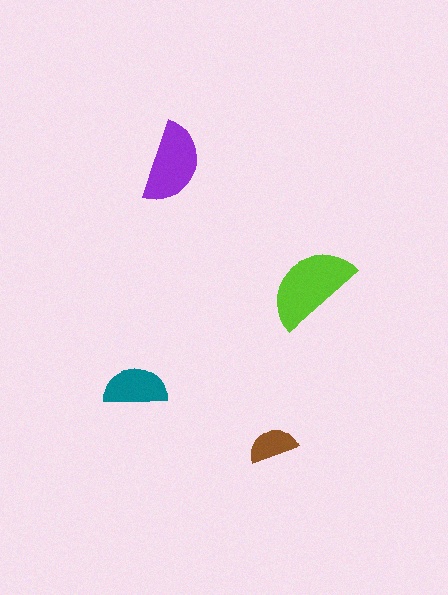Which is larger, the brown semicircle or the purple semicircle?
The purple one.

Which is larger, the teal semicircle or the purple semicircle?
The purple one.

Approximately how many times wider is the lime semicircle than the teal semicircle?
About 1.5 times wider.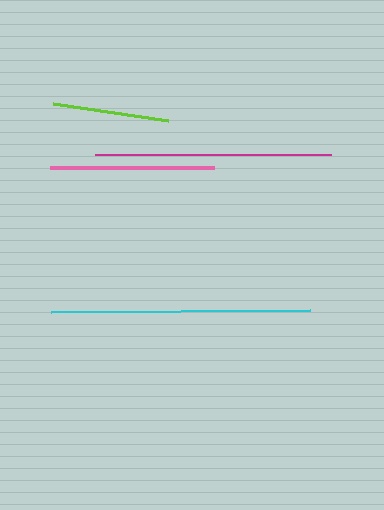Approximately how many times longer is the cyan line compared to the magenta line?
The cyan line is approximately 1.1 times the length of the magenta line.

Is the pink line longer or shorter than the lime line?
The pink line is longer than the lime line.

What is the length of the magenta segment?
The magenta segment is approximately 236 pixels long.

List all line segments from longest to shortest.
From longest to shortest: cyan, magenta, pink, lime.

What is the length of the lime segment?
The lime segment is approximately 116 pixels long.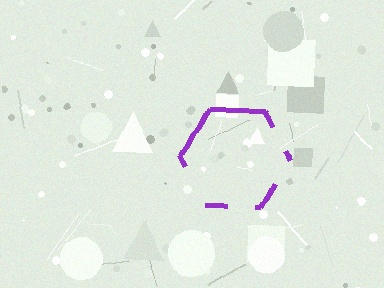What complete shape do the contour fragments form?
The contour fragments form a hexagon.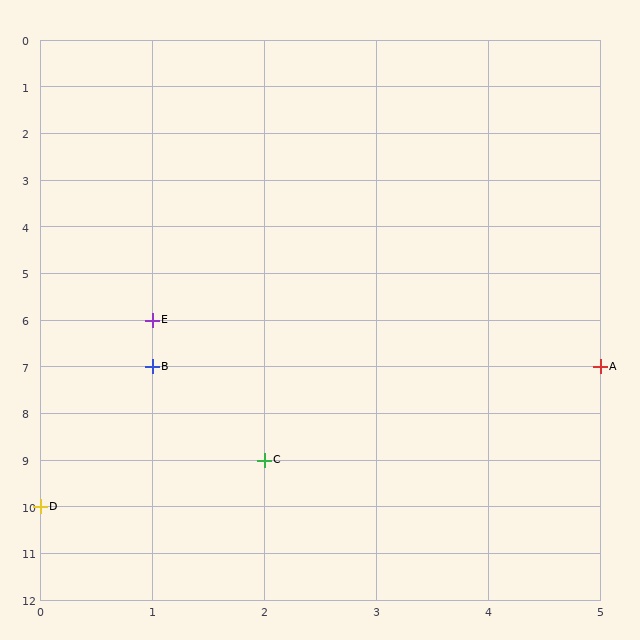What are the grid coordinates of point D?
Point D is at grid coordinates (0, 10).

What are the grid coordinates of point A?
Point A is at grid coordinates (5, 7).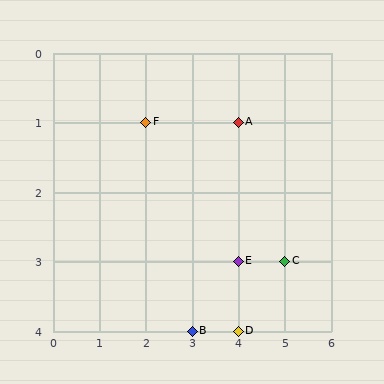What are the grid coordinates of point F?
Point F is at grid coordinates (2, 1).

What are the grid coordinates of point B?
Point B is at grid coordinates (3, 4).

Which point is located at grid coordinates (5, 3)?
Point C is at (5, 3).